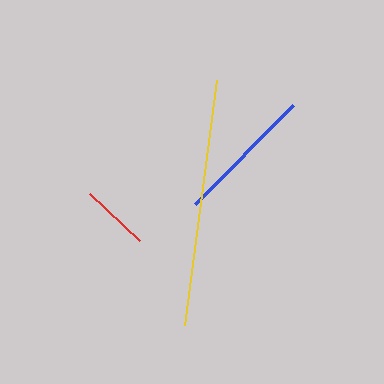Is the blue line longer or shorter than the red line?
The blue line is longer than the red line.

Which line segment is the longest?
The yellow line is the longest at approximately 247 pixels.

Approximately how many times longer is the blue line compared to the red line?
The blue line is approximately 2.0 times the length of the red line.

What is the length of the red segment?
The red segment is approximately 69 pixels long.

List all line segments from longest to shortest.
From longest to shortest: yellow, blue, red.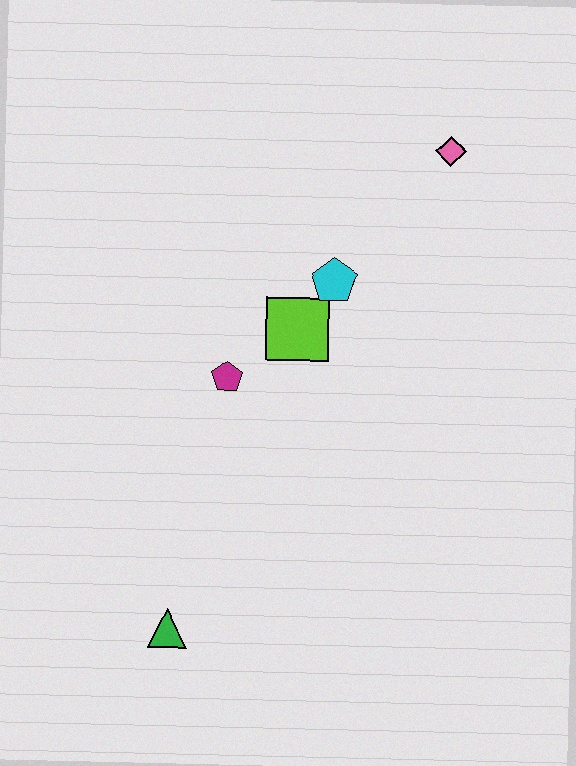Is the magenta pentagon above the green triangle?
Yes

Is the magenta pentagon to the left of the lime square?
Yes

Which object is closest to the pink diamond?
The cyan pentagon is closest to the pink diamond.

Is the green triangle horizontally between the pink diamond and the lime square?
No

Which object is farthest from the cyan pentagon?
The green triangle is farthest from the cyan pentagon.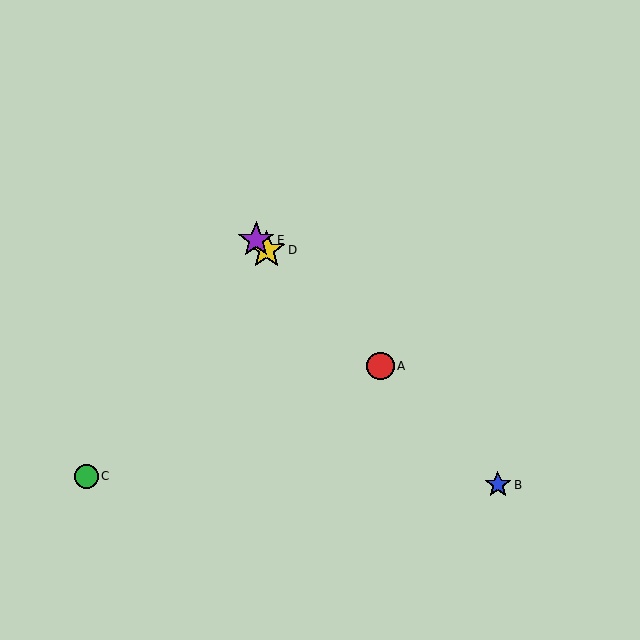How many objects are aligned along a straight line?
4 objects (A, B, D, E) are aligned along a straight line.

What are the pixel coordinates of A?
Object A is at (381, 366).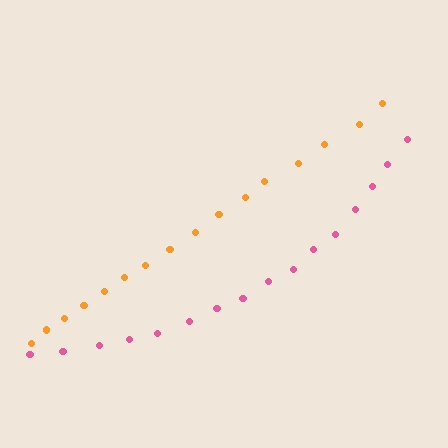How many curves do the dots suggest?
There are 2 distinct paths.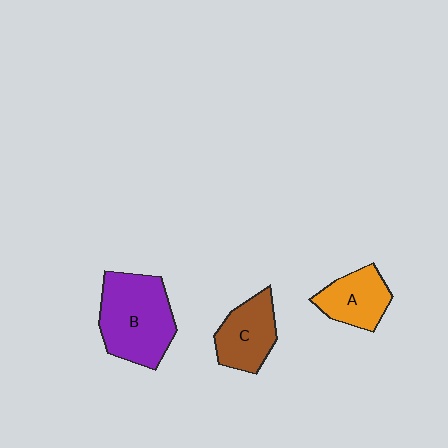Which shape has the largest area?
Shape B (purple).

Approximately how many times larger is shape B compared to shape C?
Approximately 1.6 times.